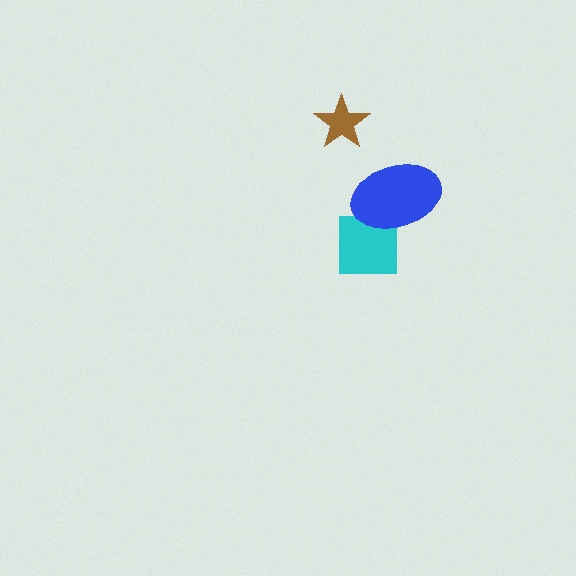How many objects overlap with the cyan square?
1 object overlaps with the cyan square.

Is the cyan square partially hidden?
Yes, it is partially covered by another shape.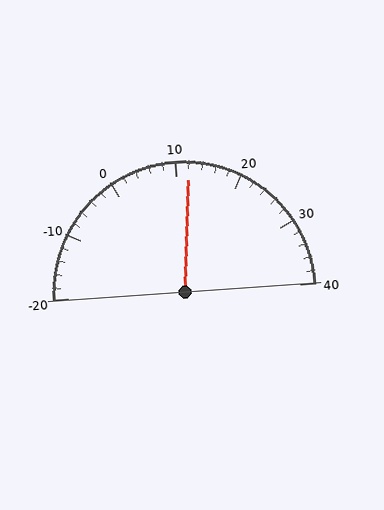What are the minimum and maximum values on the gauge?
The gauge ranges from -20 to 40.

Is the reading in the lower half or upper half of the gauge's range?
The reading is in the upper half of the range (-20 to 40).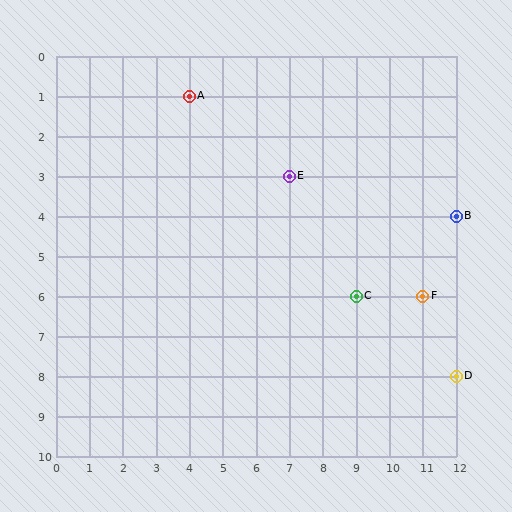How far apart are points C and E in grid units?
Points C and E are 2 columns and 3 rows apart (about 3.6 grid units diagonally).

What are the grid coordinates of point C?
Point C is at grid coordinates (9, 6).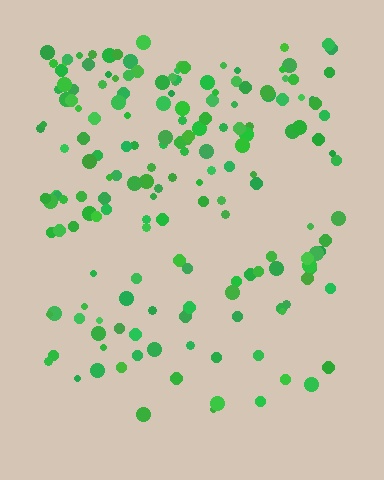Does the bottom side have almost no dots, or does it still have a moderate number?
Still a moderate number, just noticeably fewer than the top.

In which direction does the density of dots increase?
From bottom to top, with the top side densest.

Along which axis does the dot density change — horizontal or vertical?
Vertical.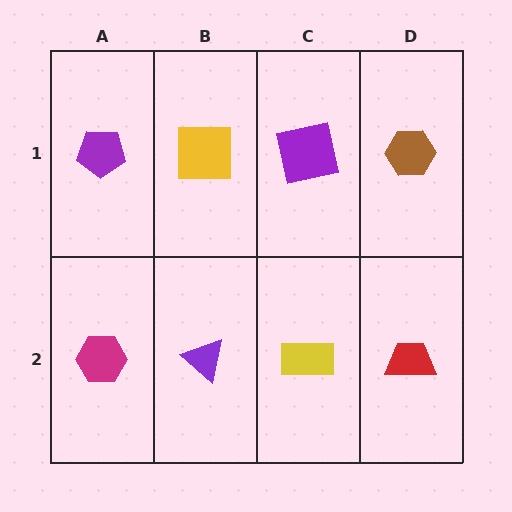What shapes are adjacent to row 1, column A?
A magenta hexagon (row 2, column A), a yellow square (row 1, column B).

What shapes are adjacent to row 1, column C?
A yellow rectangle (row 2, column C), a yellow square (row 1, column B), a brown hexagon (row 1, column D).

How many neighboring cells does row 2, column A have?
2.